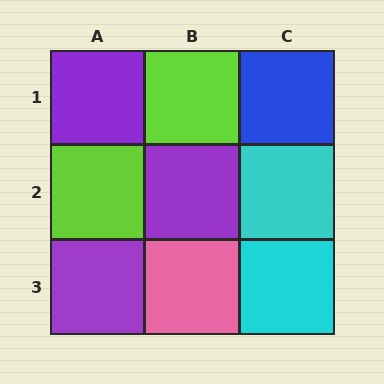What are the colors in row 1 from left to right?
Purple, lime, blue.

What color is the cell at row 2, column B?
Purple.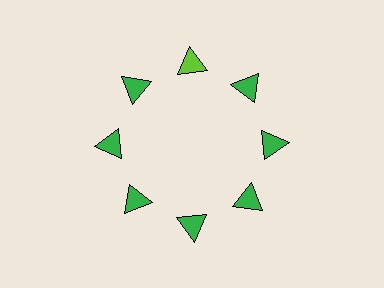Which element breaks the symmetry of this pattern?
The lime triangle at roughly the 12 o'clock position breaks the symmetry. All other shapes are green triangles.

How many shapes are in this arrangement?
There are 8 shapes arranged in a ring pattern.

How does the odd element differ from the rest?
It has a different color: lime instead of green.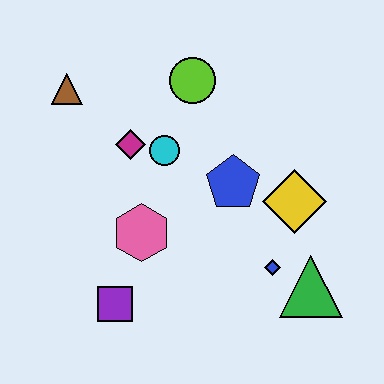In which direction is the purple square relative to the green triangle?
The purple square is to the left of the green triangle.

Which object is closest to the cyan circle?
The magenta diamond is closest to the cyan circle.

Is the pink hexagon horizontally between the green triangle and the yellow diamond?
No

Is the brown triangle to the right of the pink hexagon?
No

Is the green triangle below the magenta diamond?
Yes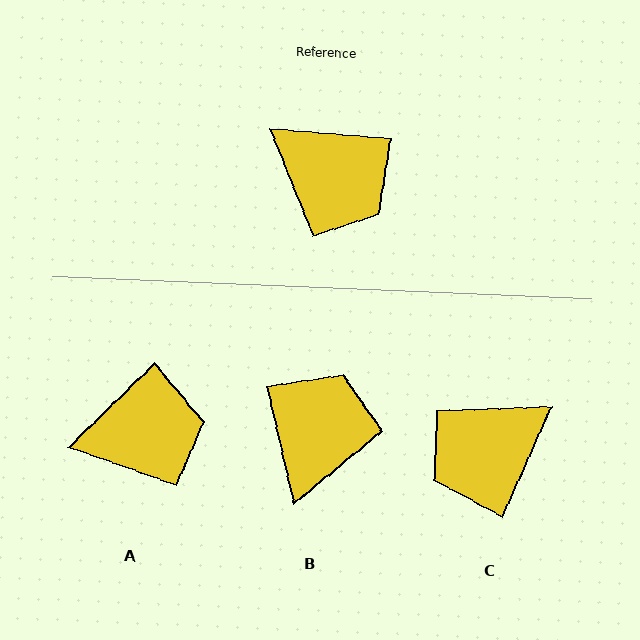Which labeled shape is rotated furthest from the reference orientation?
C, about 110 degrees away.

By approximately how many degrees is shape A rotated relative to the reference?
Approximately 49 degrees counter-clockwise.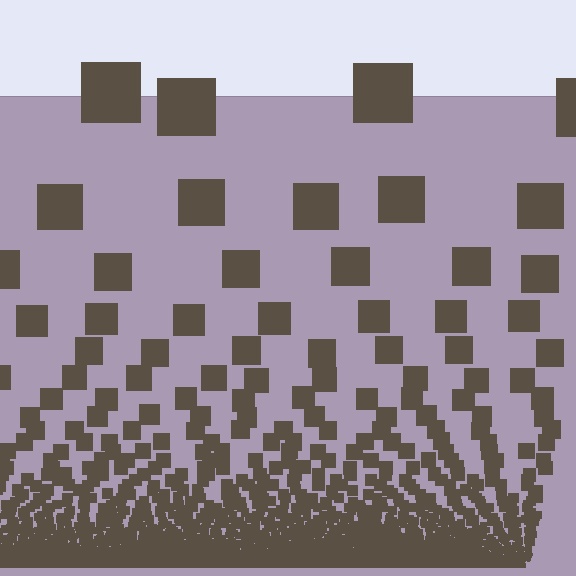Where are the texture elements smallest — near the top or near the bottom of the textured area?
Near the bottom.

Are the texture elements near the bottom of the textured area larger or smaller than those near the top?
Smaller. The gradient is inverted — elements near the bottom are smaller and denser.